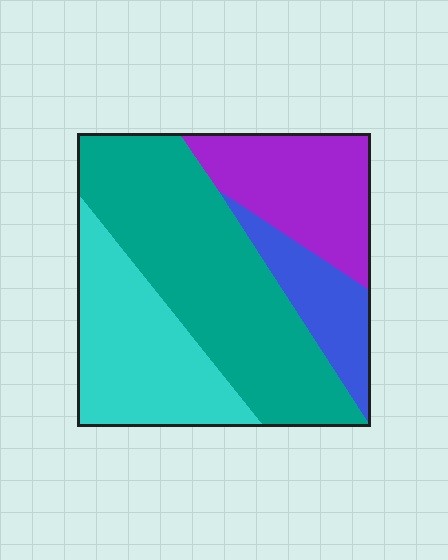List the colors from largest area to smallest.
From largest to smallest: teal, cyan, purple, blue.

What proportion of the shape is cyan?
Cyan takes up between a sixth and a third of the shape.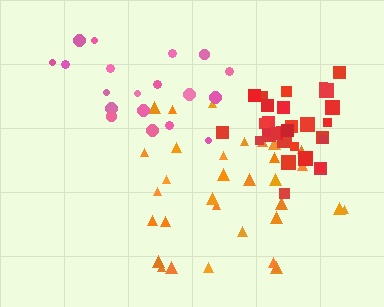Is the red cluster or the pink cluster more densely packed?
Red.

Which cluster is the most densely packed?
Red.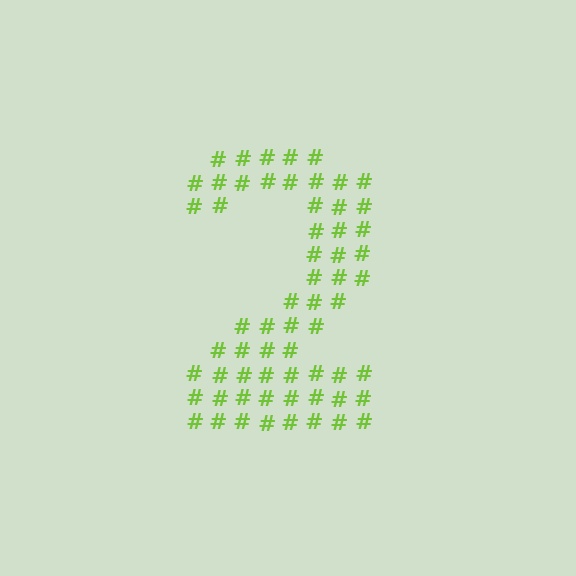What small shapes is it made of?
It is made of small hash symbols.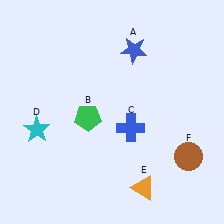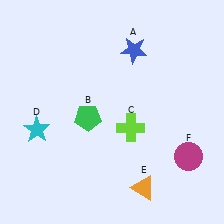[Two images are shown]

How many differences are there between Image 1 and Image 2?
There are 2 differences between the two images.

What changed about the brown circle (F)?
In Image 1, F is brown. In Image 2, it changed to magenta.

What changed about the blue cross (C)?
In Image 1, C is blue. In Image 2, it changed to lime.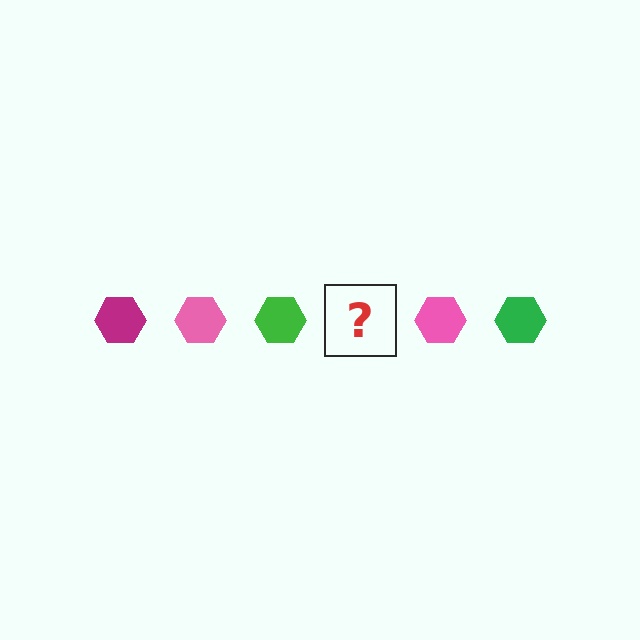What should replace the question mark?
The question mark should be replaced with a magenta hexagon.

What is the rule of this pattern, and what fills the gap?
The rule is that the pattern cycles through magenta, pink, green hexagons. The gap should be filled with a magenta hexagon.